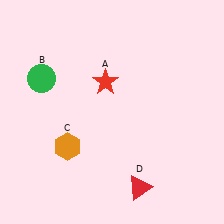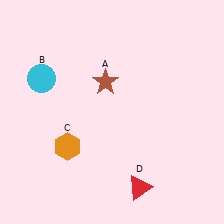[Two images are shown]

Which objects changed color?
A changed from red to brown. B changed from green to cyan.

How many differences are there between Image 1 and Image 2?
There are 2 differences between the two images.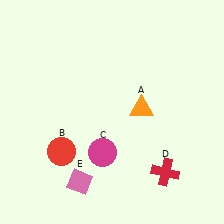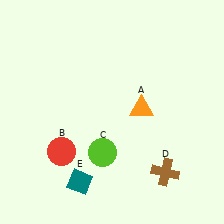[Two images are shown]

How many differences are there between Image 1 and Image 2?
There are 3 differences between the two images.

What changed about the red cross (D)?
In Image 1, D is red. In Image 2, it changed to brown.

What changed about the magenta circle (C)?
In Image 1, C is magenta. In Image 2, it changed to lime.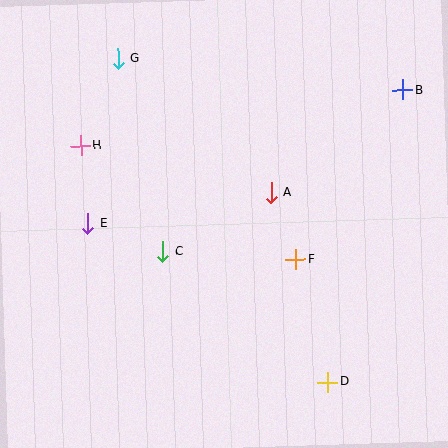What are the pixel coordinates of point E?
Point E is at (88, 224).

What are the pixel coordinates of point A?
Point A is at (271, 193).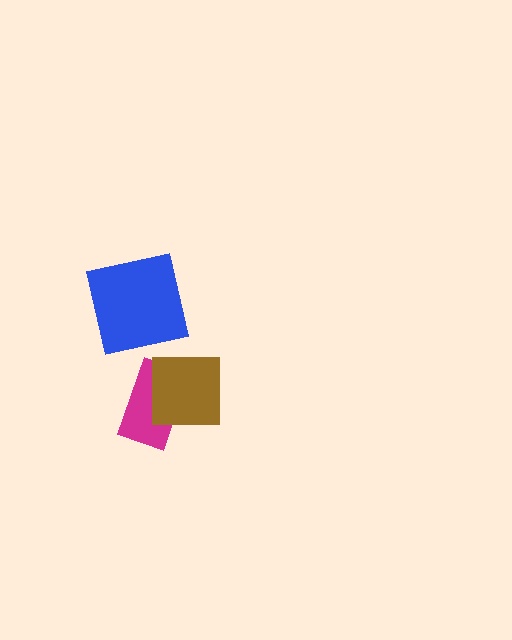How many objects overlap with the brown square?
1 object overlaps with the brown square.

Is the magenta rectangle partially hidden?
Yes, it is partially covered by another shape.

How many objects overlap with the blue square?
0 objects overlap with the blue square.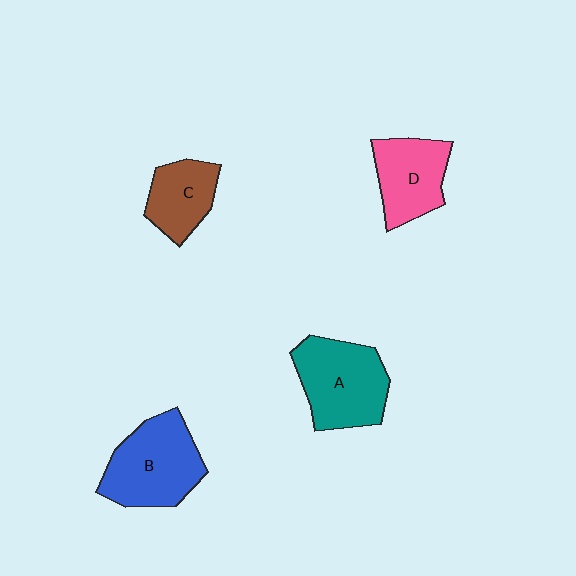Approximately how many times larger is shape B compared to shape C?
Approximately 1.6 times.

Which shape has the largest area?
Shape B (blue).